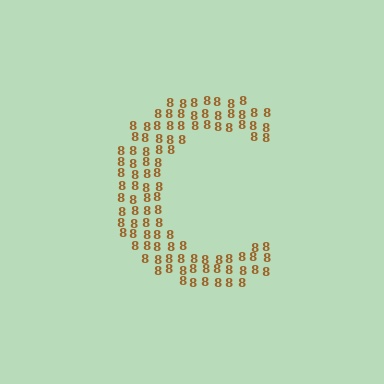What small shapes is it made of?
It is made of small digit 8's.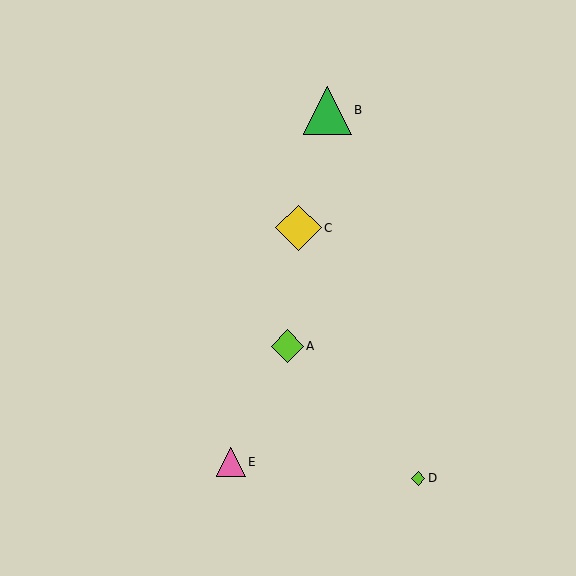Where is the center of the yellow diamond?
The center of the yellow diamond is at (299, 228).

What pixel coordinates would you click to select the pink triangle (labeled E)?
Click at (231, 462) to select the pink triangle E.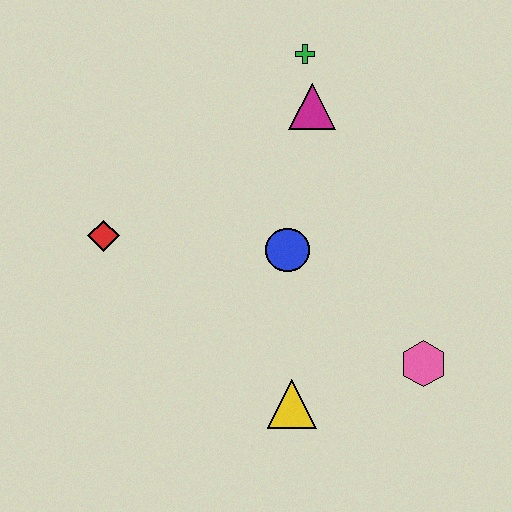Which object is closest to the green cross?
The magenta triangle is closest to the green cross.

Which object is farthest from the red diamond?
The pink hexagon is farthest from the red diamond.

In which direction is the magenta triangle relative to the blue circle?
The magenta triangle is above the blue circle.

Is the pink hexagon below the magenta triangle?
Yes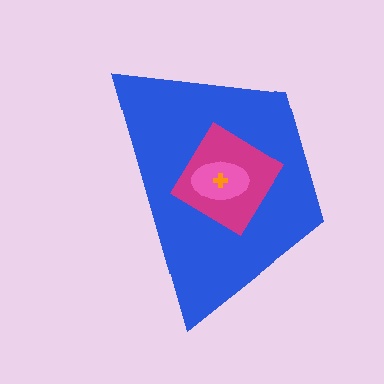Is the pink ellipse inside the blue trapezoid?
Yes.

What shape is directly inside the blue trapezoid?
The magenta diamond.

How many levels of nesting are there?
4.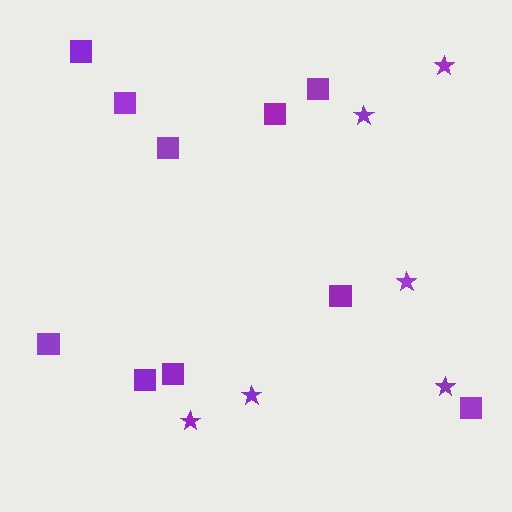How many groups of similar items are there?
There are 2 groups: one group of stars (6) and one group of squares (10).